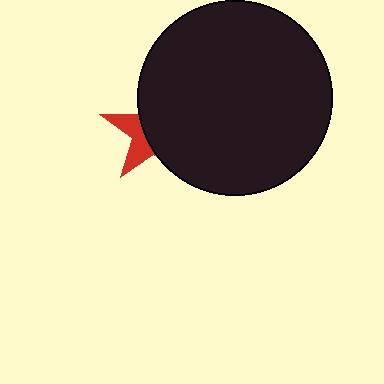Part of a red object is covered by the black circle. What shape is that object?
It is a star.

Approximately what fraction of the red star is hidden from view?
Roughly 66% of the red star is hidden behind the black circle.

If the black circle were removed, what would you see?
You would see the complete red star.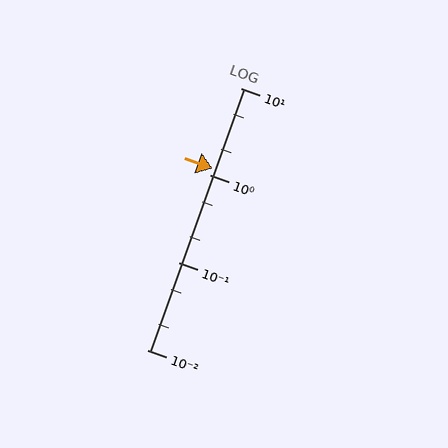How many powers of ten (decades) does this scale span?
The scale spans 3 decades, from 0.01 to 10.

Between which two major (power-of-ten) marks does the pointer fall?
The pointer is between 1 and 10.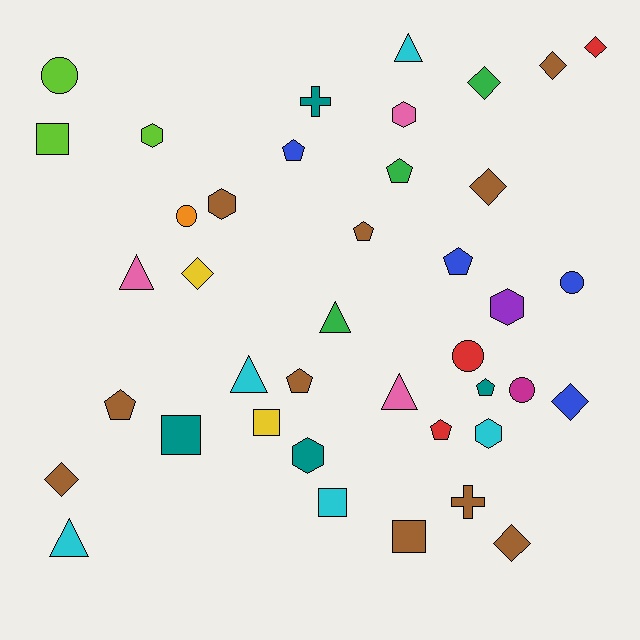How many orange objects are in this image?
There is 1 orange object.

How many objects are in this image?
There are 40 objects.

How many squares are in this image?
There are 5 squares.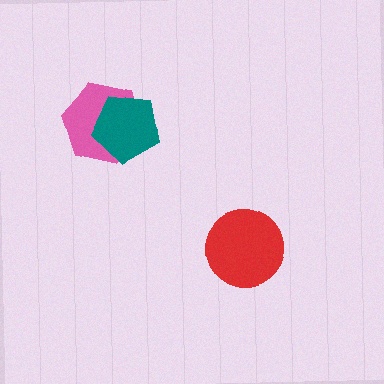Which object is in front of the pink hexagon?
The teal pentagon is in front of the pink hexagon.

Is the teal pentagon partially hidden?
No, no other shape covers it.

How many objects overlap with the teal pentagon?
1 object overlaps with the teal pentagon.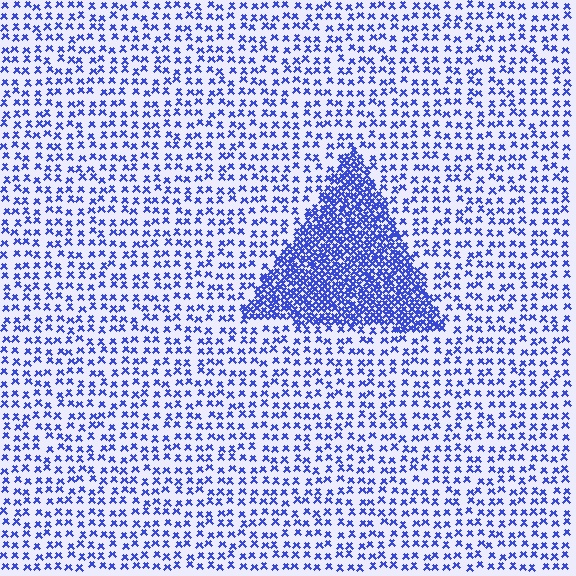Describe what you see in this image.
The image contains small blue elements arranged at two different densities. A triangle-shaped region is visible where the elements are more densely packed than the surrounding area.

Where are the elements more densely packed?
The elements are more densely packed inside the triangle boundary.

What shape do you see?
I see a triangle.